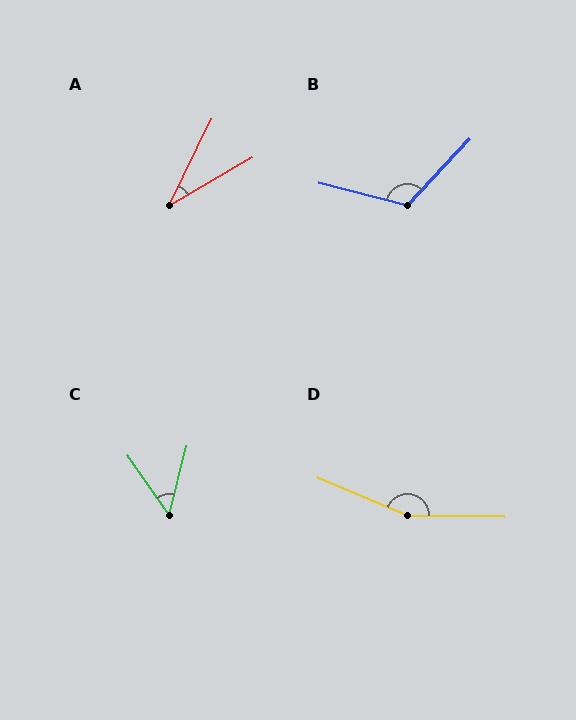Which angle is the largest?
D, at approximately 158 degrees.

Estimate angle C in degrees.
Approximately 49 degrees.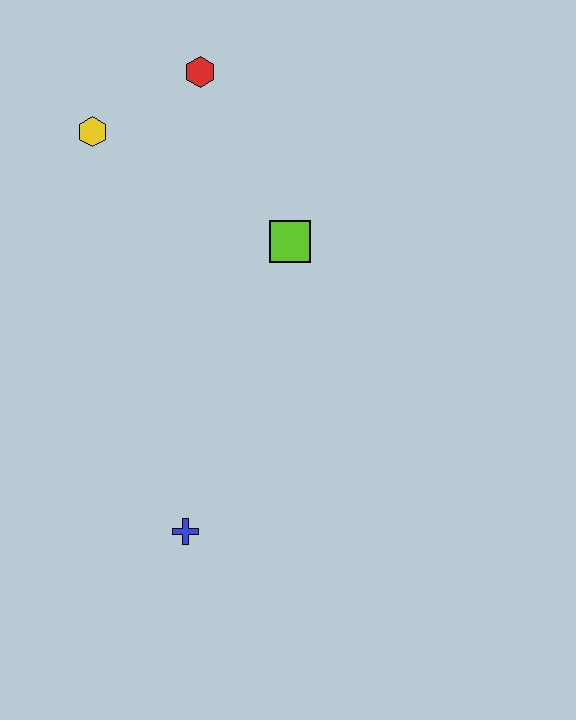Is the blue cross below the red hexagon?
Yes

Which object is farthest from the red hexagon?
The blue cross is farthest from the red hexagon.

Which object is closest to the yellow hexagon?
The red hexagon is closest to the yellow hexagon.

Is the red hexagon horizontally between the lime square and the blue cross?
Yes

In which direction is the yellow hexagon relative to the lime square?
The yellow hexagon is to the left of the lime square.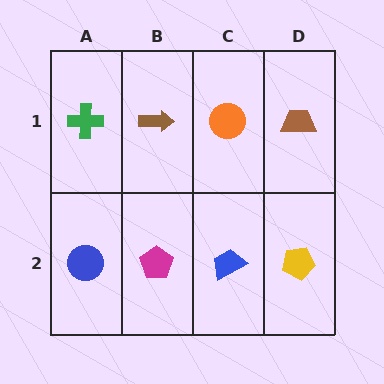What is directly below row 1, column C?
A blue trapezoid.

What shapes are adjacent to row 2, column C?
An orange circle (row 1, column C), a magenta pentagon (row 2, column B), a yellow pentagon (row 2, column D).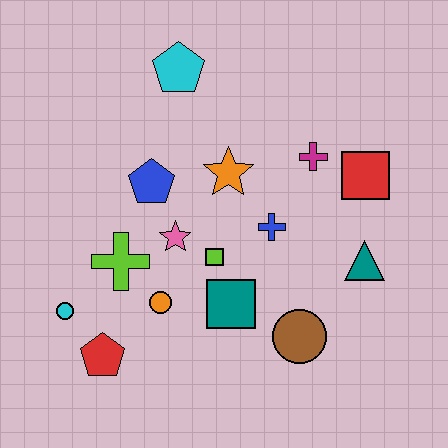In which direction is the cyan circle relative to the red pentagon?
The cyan circle is above the red pentagon.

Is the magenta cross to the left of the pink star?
No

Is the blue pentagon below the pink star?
No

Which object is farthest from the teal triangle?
The cyan circle is farthest from the teal triangle.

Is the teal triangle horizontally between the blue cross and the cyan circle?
No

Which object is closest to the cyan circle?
The red pentagon is closest to the cyan circle.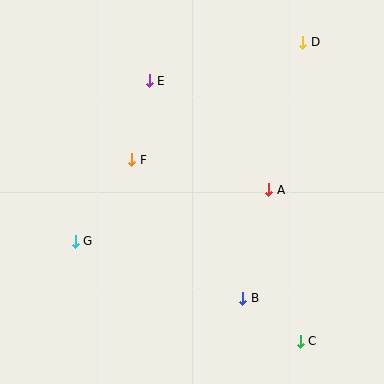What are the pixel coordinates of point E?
Point E is at (149, 81).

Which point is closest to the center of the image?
Point F at (132, 160) is closest to the center.